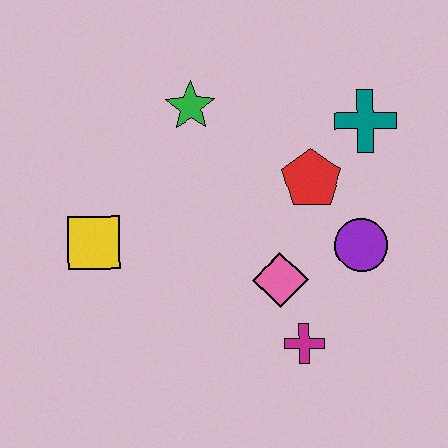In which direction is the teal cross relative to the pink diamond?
The teal cross is above the pink diamond.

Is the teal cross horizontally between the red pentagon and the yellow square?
No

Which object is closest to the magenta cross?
The pink diamond is closest to the magenta cross.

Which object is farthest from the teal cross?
The yellow square is farthest from the teal cross.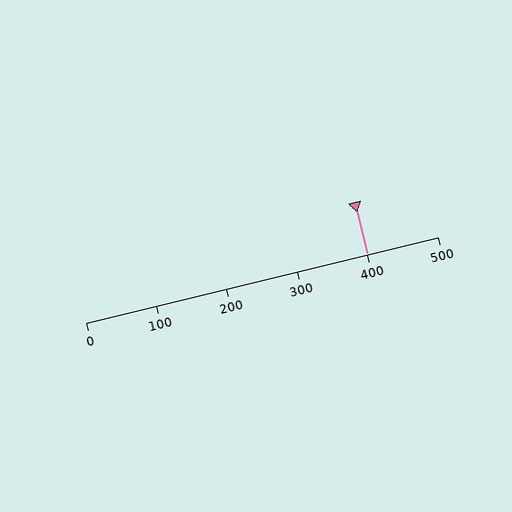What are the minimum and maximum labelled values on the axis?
The axis runs from 0 to 500.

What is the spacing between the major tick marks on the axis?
The major ticks are spaced 100 apart.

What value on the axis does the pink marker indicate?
The marker indicates approximately 400.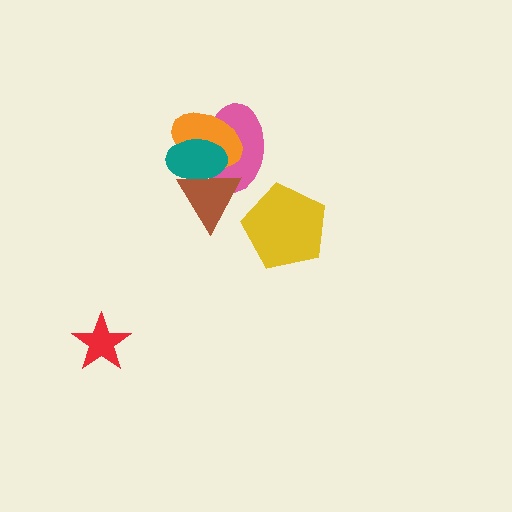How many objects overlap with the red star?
0 objects overlap with the red star.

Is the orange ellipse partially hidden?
Yes, it is partially covered by another shape.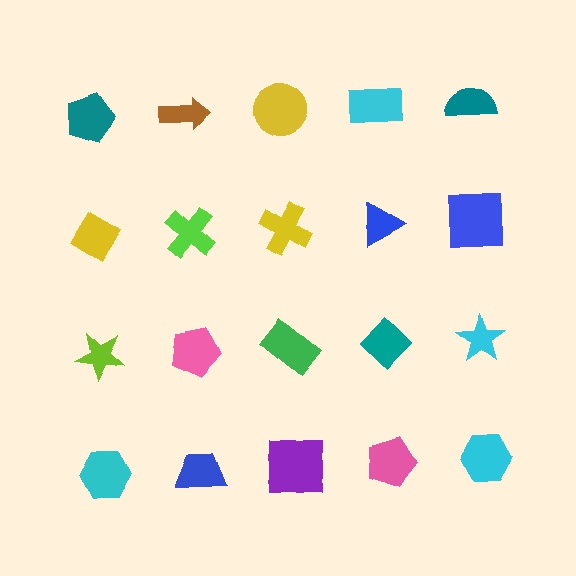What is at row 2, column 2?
A lime cross.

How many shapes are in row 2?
5 shapes.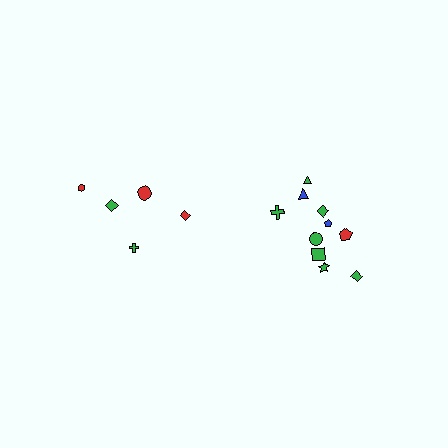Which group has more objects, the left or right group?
The right group.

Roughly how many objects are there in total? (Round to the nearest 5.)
Roughly 15 objects in total.